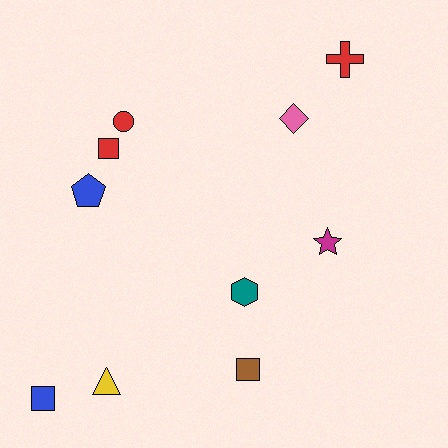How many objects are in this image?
There are 10 objects.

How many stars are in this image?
There is 1 star.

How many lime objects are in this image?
There are no lime objects.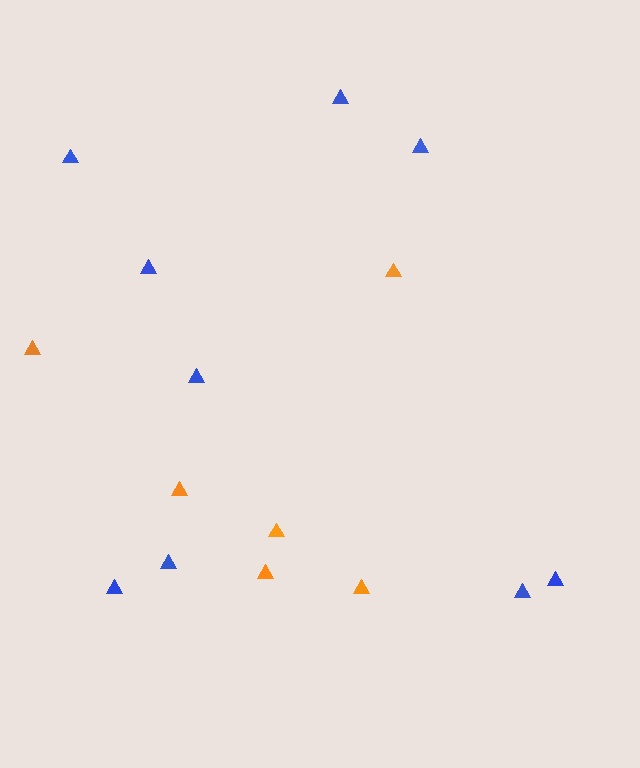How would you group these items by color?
There are 2 groups: one group of blue triangles (9) and one group of orange triangles (6).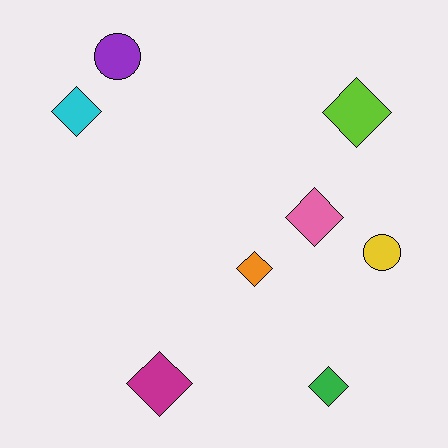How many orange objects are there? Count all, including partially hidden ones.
There is 1 orange object.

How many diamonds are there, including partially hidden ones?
There are 6 diamonds.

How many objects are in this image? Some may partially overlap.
There are 8 objects.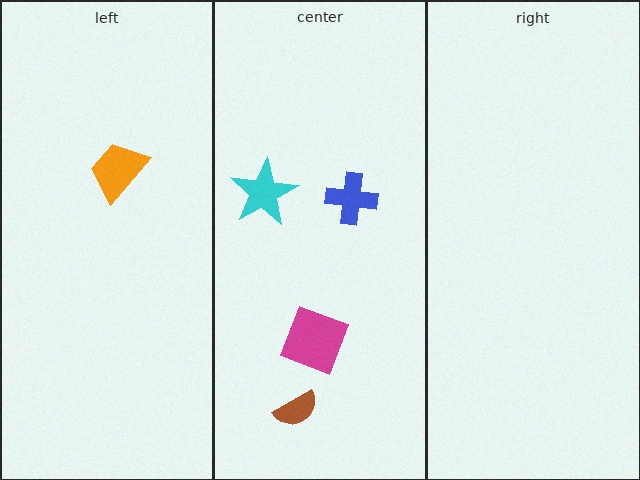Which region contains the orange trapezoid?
The left region.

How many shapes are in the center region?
4.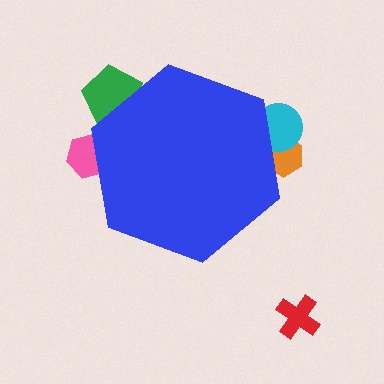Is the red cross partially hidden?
No, the red cross is fully visible.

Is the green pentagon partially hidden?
Yes, the green pentagon is partially hidden behind the blue hexagon.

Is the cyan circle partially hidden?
Yes, the cyan circle is partially hidden behind the blue hexagon.